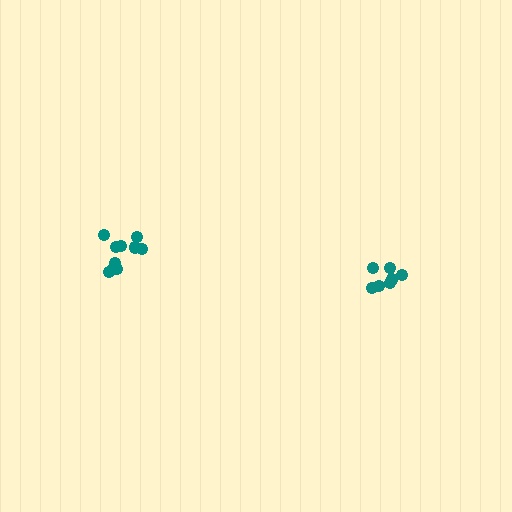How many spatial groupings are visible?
There are 2 spatial groupings.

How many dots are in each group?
Group 1: 10 dots, Group 2: 7 dots (17 total).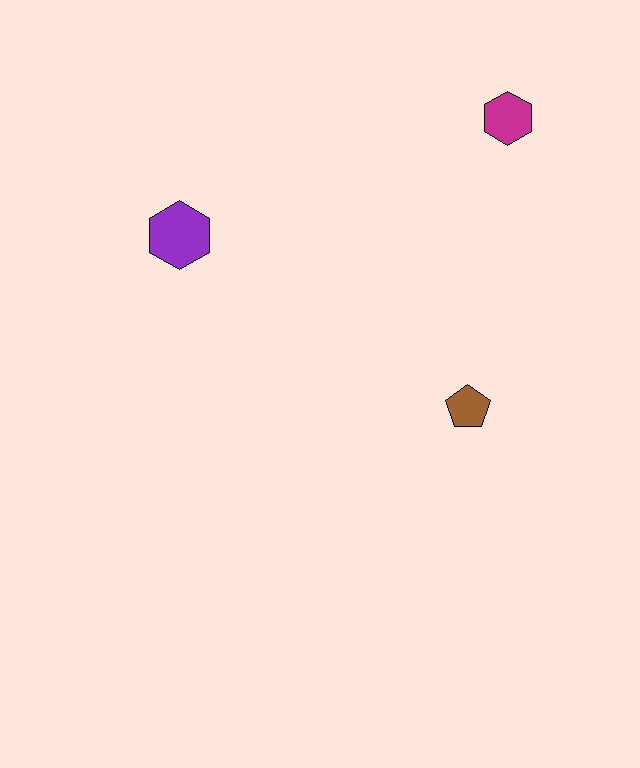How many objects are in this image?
There are 3 objects.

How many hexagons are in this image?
There are 2 hexagons.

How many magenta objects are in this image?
There is 1 magenta object.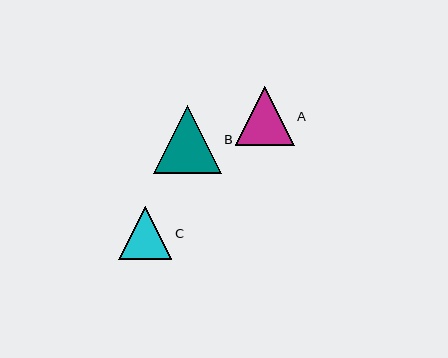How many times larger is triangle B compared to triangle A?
Triangle B is approximately 1.2 times the size of triangle A.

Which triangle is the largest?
Triangle B is the largest with a size of approximately 68 pixels.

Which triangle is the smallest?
Triangle C is the smallest with a size of approximately 53 pixels.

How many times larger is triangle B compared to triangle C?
Triangle B is approximately 1.3 times the size of triangle C.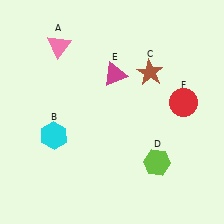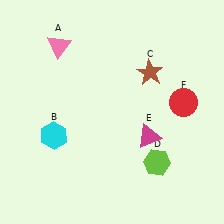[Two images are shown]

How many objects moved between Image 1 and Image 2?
1 object moved between the two images.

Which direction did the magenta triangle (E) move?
The magenta triangle (E) moved down.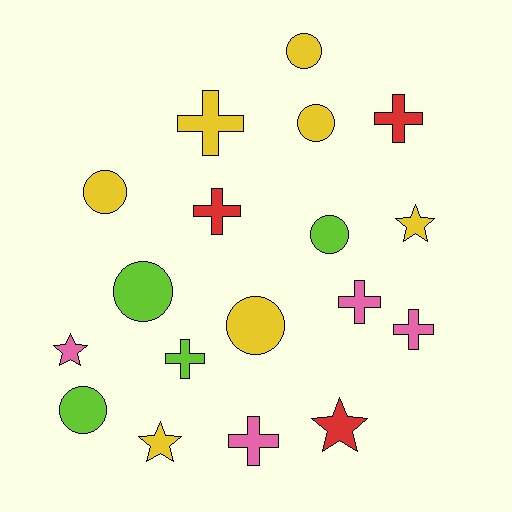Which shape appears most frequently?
Cross, with 7 objects.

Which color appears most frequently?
Yellow, with 7 objects.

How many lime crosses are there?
There is 1 lime cross.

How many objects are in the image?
There are 18 objects.